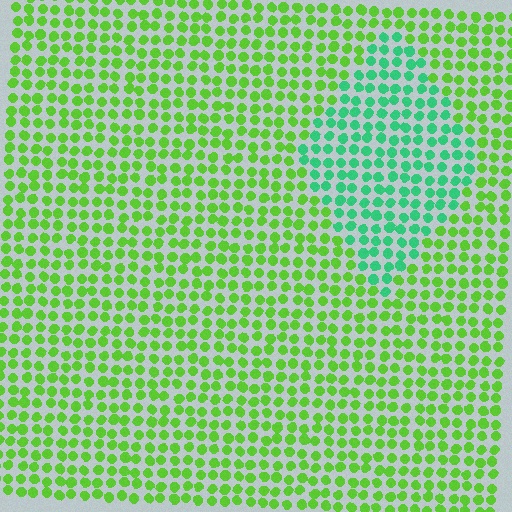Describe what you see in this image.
The image is filled with small lime elements in a uniform arrangement. A diamond-shaped region is visible where the elements are tinted to a slightly different hue, forming a subtle color boundary.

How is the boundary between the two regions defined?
The boundary is defined purely by a slight shift in hue (about 45 degrees). Spacing, size, and orientation are identical on both sides.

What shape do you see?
I see a diamond.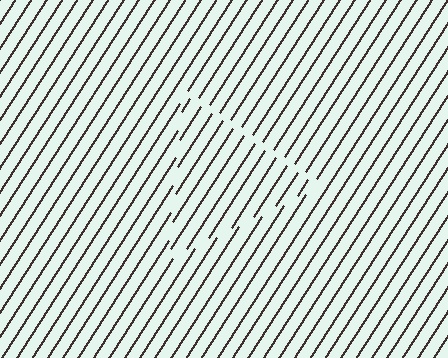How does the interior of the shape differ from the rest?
The interior of the shape contains the same grating, shifted by half a period — the contour is defined by the phase discontinuity where line-ends from the inner and outer gratings abut.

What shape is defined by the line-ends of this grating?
An illusory triangle. The interior of the shape contains the same grating, shifted by half a period — the contour is defined by the phase discontinuity where line-ends from the inner and outer gratings abut.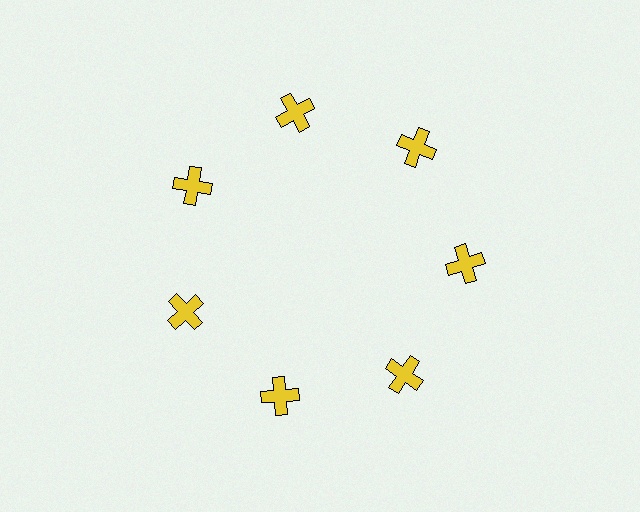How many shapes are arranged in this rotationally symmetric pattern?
There are 7 shapes, arranged in 7 groups of 1.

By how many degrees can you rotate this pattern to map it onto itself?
The pattern maps onto itself every 51 degrees of rotation.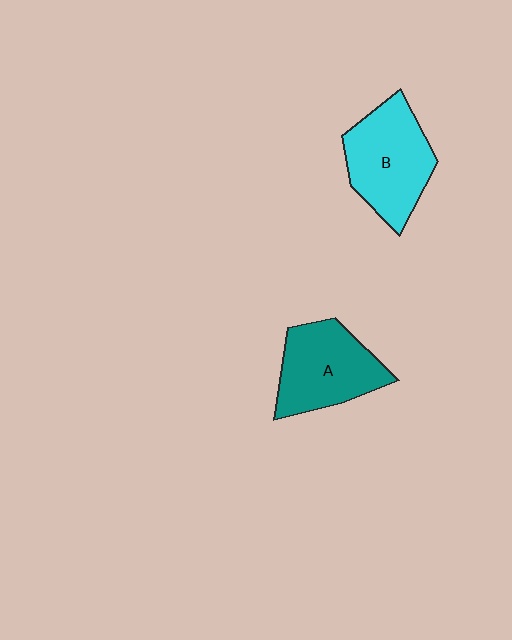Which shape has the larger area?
Shape B (cyan).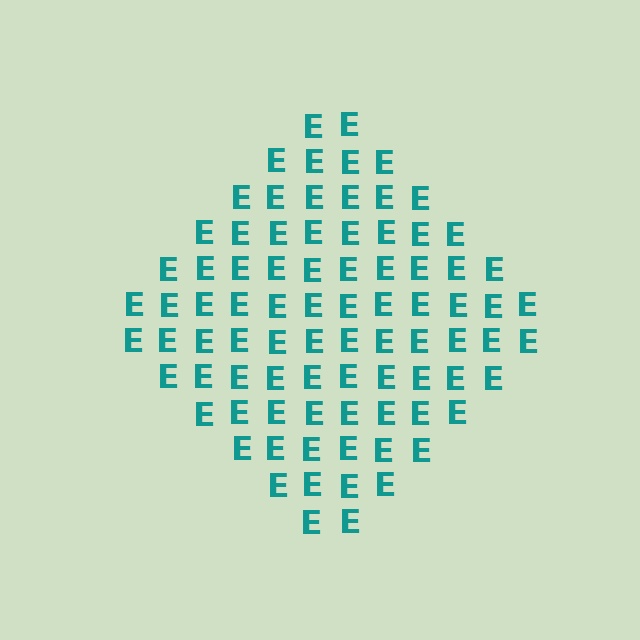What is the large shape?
The large shape is a diamond.